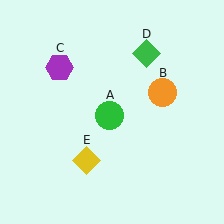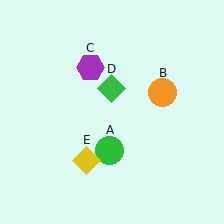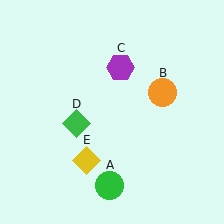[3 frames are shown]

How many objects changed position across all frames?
3 objects changed position: green circle (object A), purple hexagon (object C), green diamond (object D).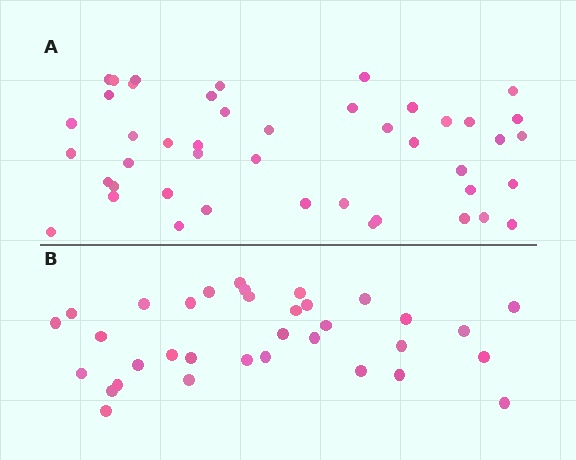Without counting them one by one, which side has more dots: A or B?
Region A (the top region) has more dots.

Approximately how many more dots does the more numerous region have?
Region A has roughly 12 or so more dots than region B.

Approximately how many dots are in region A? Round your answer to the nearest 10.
About 40 dots. (The exact count is 45, which rounds to 40.)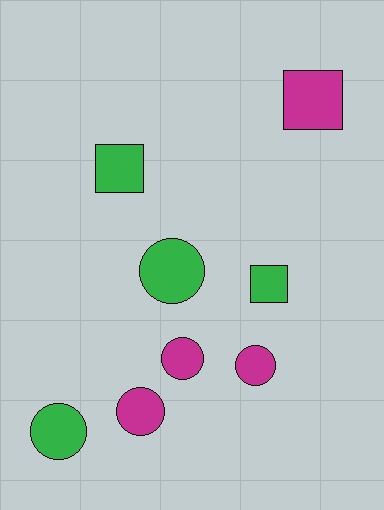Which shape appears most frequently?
Circle, with 5 objects.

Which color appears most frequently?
Magenta, with 4 objects.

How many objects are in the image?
There are 8 objects.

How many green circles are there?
There are 2 green circles.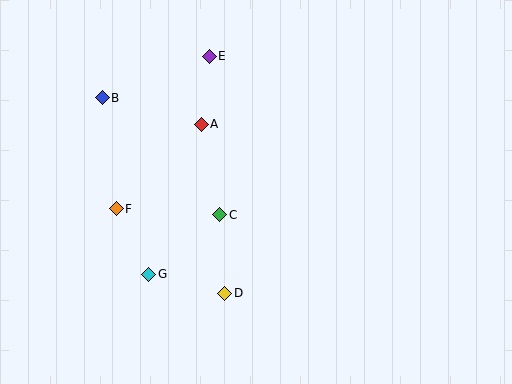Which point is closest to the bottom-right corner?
Point D is closest to the bottom-right corner.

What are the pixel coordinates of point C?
Point C is at (220, 215).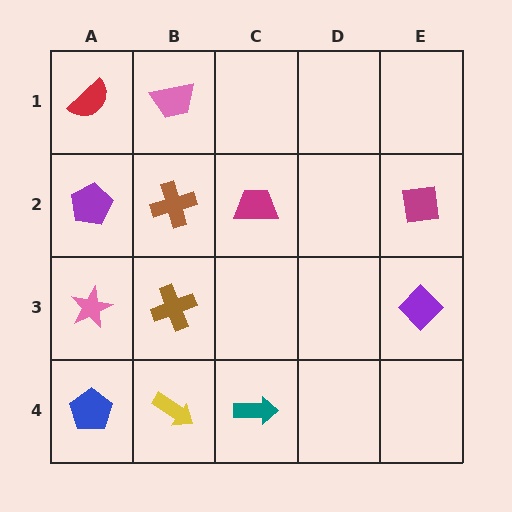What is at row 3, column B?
A brown cross.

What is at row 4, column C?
A teal arrow.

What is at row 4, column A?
A blue pentagon.